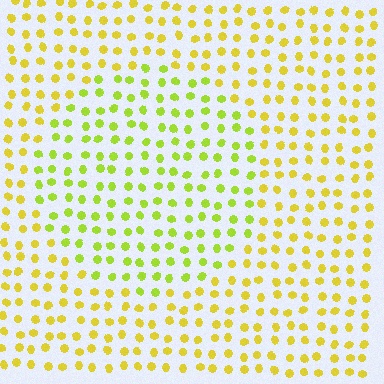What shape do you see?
I see a circle.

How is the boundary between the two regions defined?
The boundary is defined purely by a slight shift in hue (about 27 degrees). Spacing, size, and orientation are identical on both sides.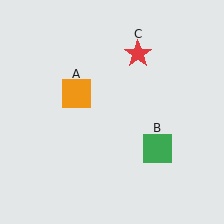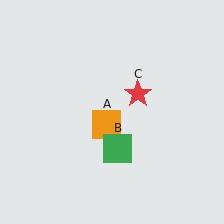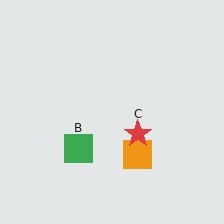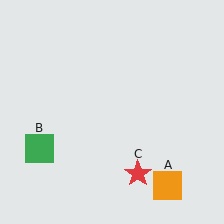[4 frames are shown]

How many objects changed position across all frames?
3 objects changed position: orange square (object A), green square (object B), red star (object C).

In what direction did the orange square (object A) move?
The orange square (object A) moved down and to the right.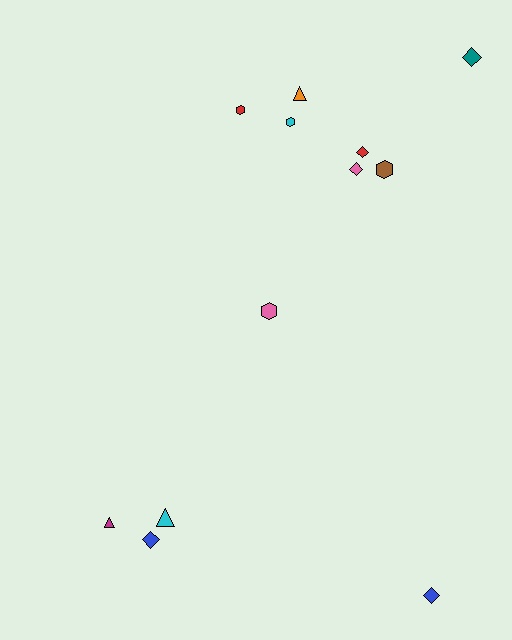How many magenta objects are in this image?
There is 1 magenta object.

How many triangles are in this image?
There are 3 triangles.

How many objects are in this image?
There are 12 objects.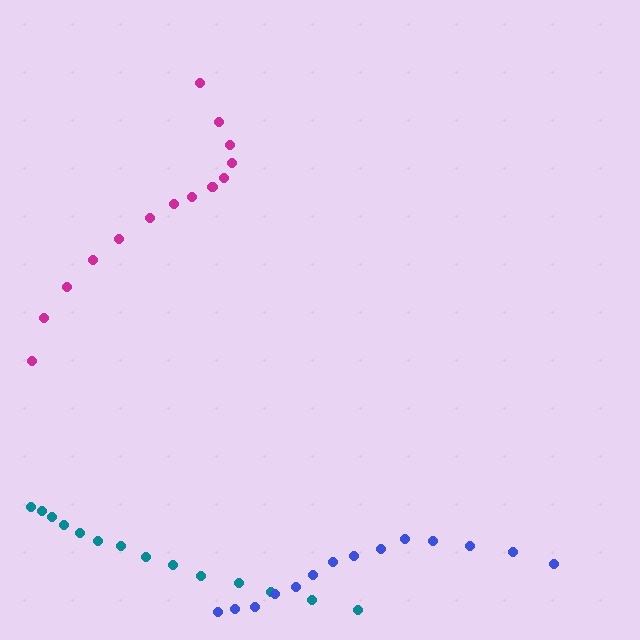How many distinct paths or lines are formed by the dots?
There are 3 distinct paths.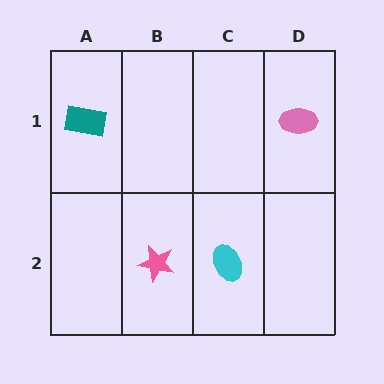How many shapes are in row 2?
2 shapes.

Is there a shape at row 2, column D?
No, that cell is empty.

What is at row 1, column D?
A pink ellipse.